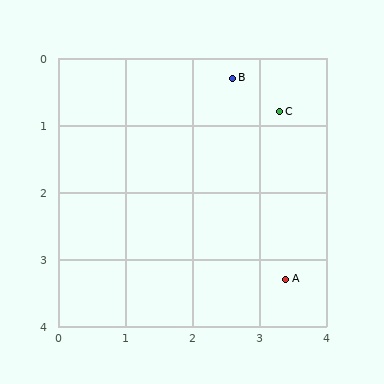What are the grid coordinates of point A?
Point A is at approximately (3.4, 3.3).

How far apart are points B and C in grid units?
Points B and C are about 0.9 grid units apart.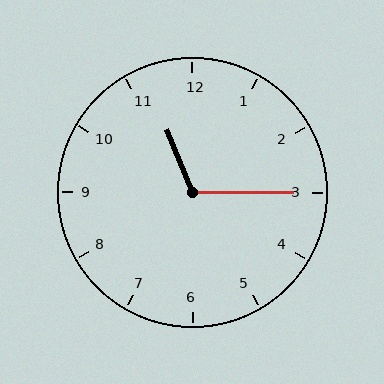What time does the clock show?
11:15.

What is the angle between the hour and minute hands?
Approximately 112 degrees.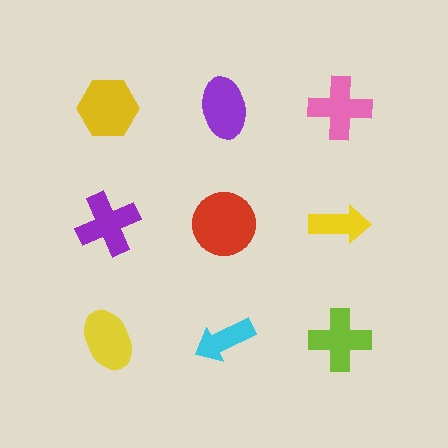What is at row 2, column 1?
A purple cross.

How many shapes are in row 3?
3 shapes.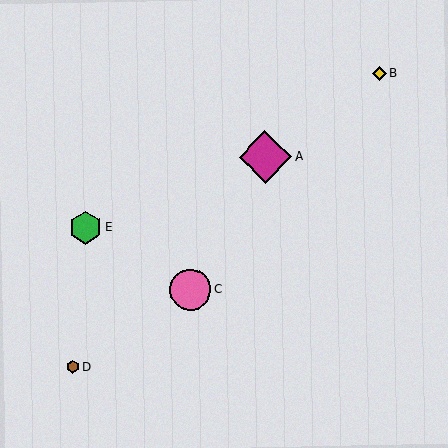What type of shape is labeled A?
Shape A is a magenta diamond.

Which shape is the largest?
The magenta diamond (labeled A) is the largest.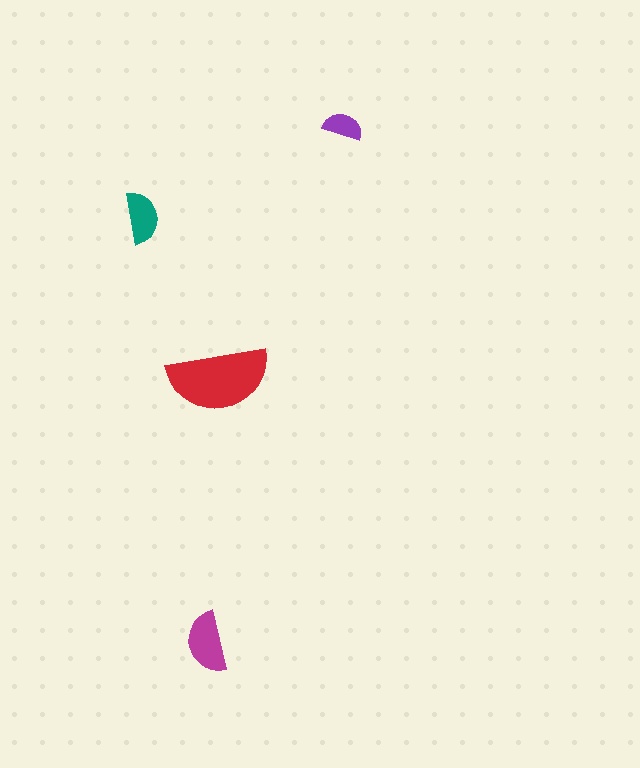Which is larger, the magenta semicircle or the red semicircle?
The red one.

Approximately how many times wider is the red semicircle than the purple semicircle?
About 2.5 times wider.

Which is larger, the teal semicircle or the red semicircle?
The red one.